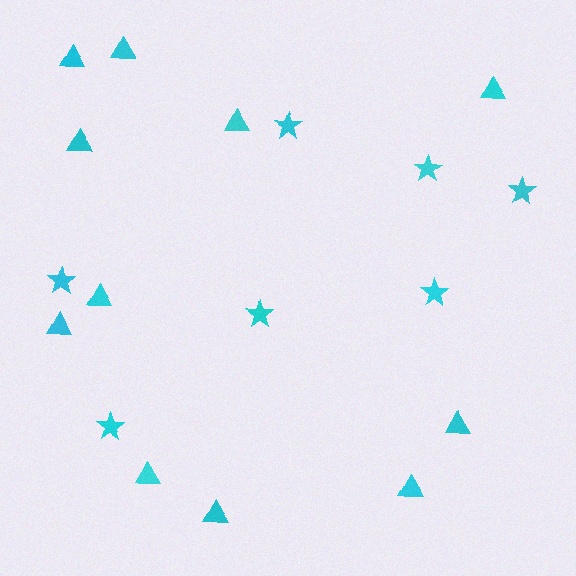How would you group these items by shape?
There are 2 groups: one group of triangles (11) and one group of stars (7).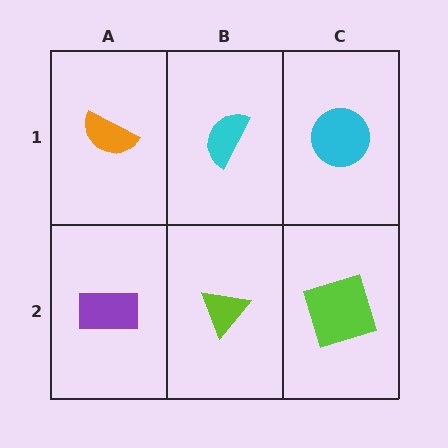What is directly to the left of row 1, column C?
A cyan semicircle.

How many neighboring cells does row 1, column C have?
2.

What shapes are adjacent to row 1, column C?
A lime square (row 2, column C), a cyan semicircle (row 1, column B).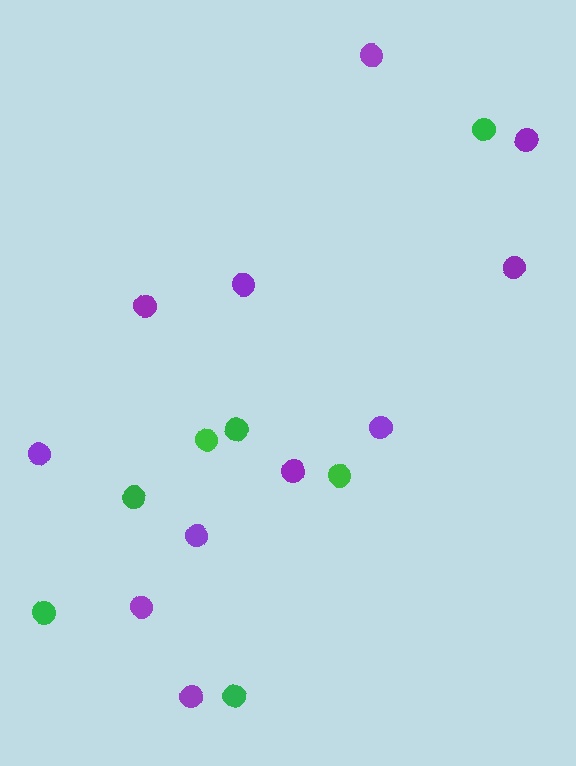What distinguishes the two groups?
There are 2 groups: one group of green circles (7) and one group of purple circles (11).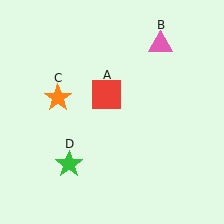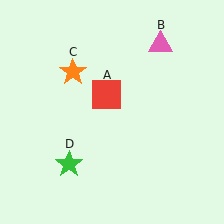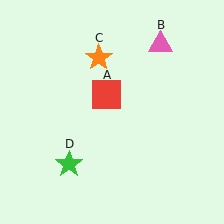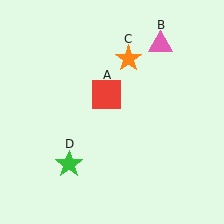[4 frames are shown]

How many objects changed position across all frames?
1 object changed position: orange star (object C).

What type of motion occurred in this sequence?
The orange star (object C) rotated clockwise around the center of the scene.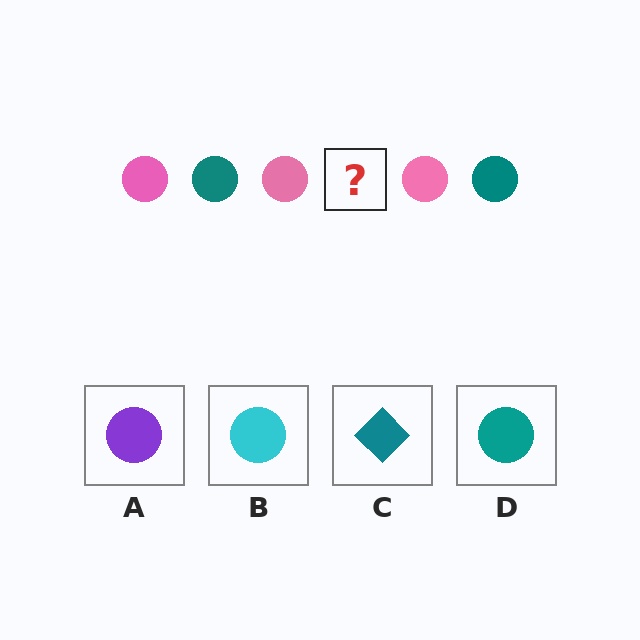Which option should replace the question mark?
Option D.